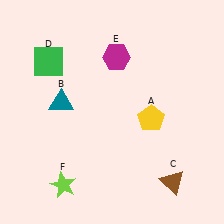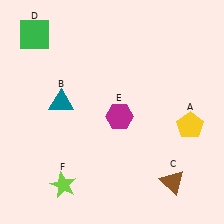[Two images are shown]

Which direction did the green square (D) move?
The green square (D) moved up.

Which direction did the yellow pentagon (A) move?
The yellow pentagon (A) moved right.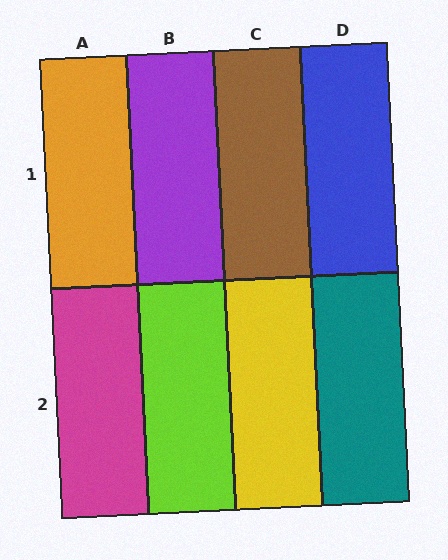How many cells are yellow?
1 cell is yellow.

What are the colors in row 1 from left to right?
Orange, purple, brown, blue.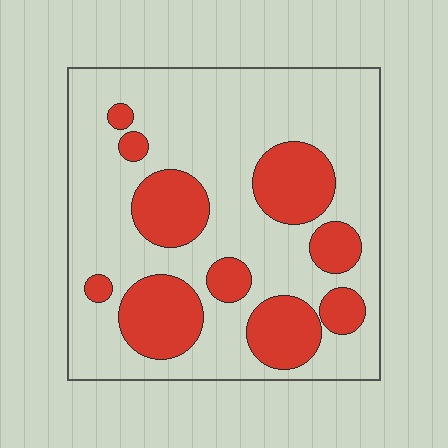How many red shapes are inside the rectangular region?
10.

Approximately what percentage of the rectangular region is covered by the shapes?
Approximately 30%.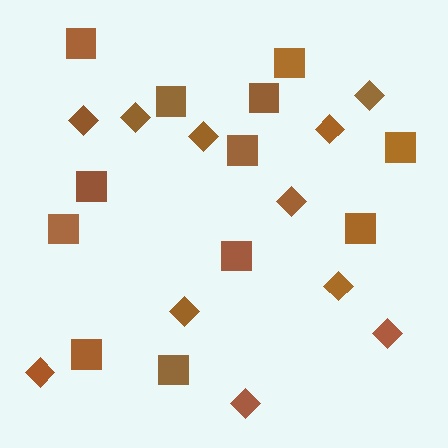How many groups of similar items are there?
There are 2 groups: one group of diamonds (11) and one group of squares (12).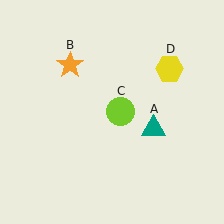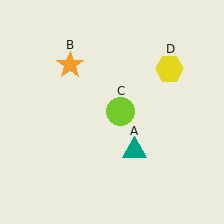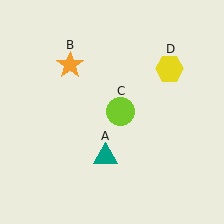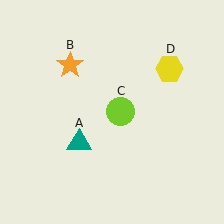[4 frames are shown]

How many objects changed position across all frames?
1 object changed position: teal triangle (object A).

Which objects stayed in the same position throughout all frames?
Orange star (object B) and lime circle (object C) and yellow hexagon (object D) remained stationary.